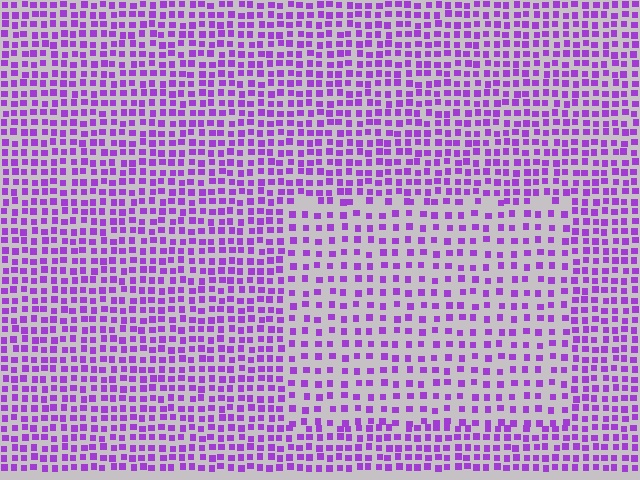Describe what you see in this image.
The image contains small purple elements arranged at two different densities. A rectangle-shaped region is visible where the elements are less densely packed than the surrounding area.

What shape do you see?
I see a rectangle.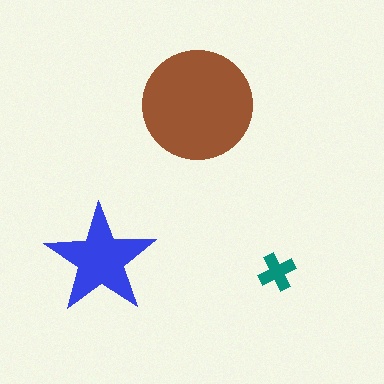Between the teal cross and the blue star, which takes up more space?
The blue star.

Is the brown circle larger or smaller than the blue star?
Larger.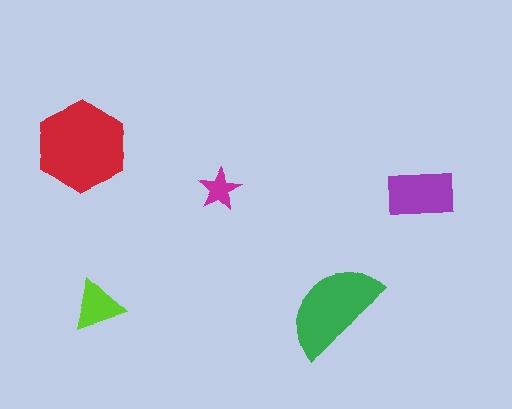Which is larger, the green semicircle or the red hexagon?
The red hexagon.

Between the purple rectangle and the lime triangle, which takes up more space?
The purple rectangle.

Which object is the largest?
The red hexagon.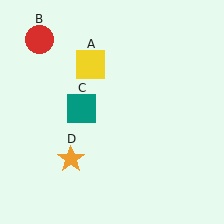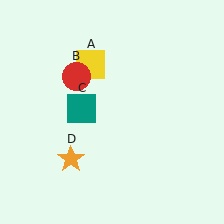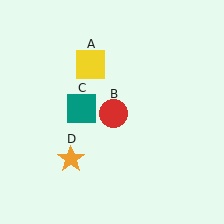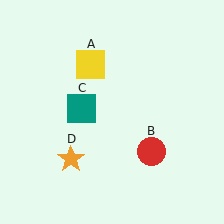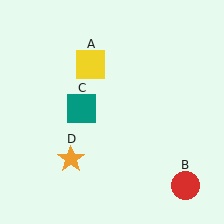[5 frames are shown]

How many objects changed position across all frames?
1 object changed position: red circle (object B).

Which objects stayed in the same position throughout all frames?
Yellow square (object A) and teal square (object C) and orange star (object D) remained stationary.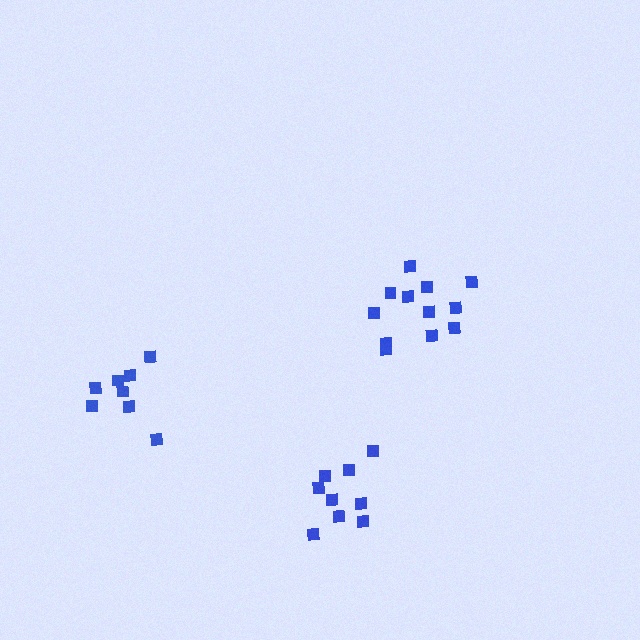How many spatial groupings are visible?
There are 3 spatial groupings.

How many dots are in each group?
Group 1: 12 dots, Group 2: 9 dots, Group 3: 8 dots (29 total).